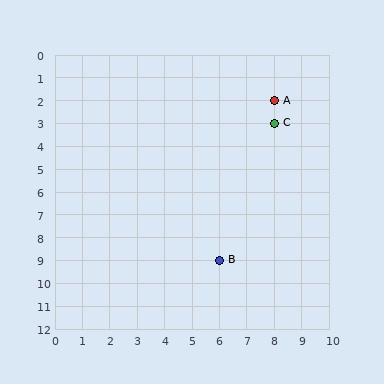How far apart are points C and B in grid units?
Points C and B are 2 columns and 6 rows apart (about 6.3 grid units diagonally).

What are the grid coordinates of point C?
Point C is at grid coordinates (8, 3).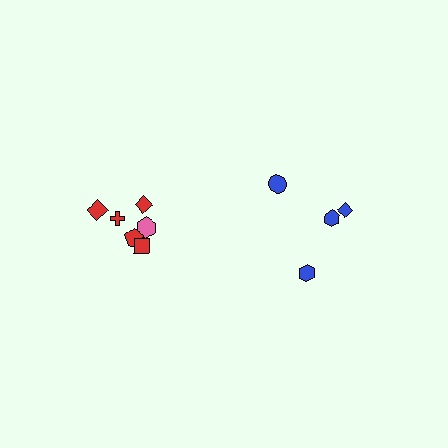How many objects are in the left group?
There are 6 objects.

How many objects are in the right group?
There are 4 objects.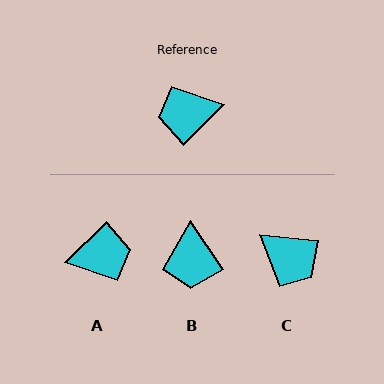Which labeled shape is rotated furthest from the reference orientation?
A, about 180 degrees away.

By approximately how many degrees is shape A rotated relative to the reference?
Approximately 180 degrees counter-clockwise.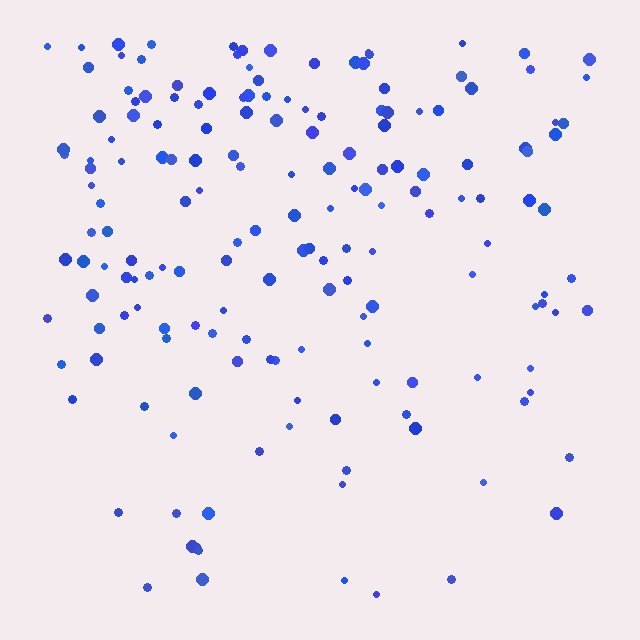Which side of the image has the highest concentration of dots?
The top.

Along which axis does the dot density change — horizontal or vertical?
Vertical.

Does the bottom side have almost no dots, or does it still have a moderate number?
Still a moderate number, just noticeably fewer than the top.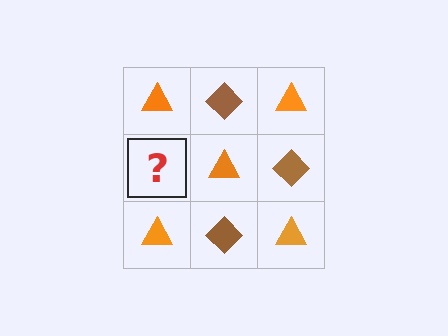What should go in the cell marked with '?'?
The missing cell should contain a brown diamond.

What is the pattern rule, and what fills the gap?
The rule is that it alternates orange triangle and brown diamond in a checkerboard pattern. The gap should be filled with a brown diamond.